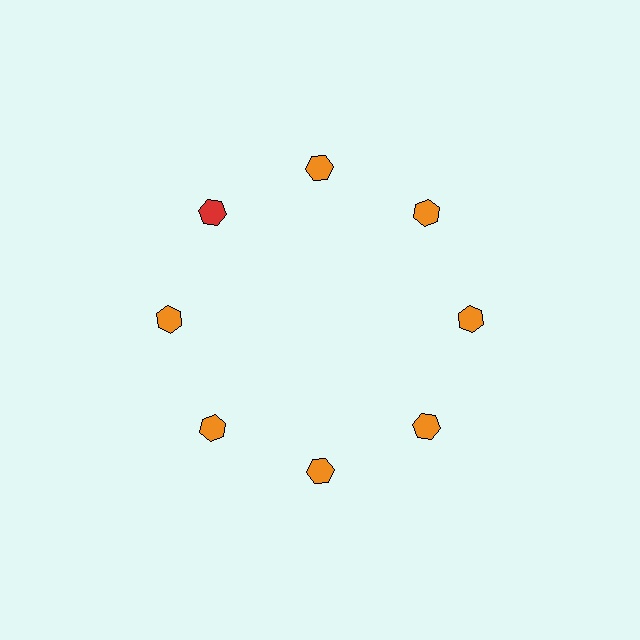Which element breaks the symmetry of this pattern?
The red hexagon at roughly the 10 o'clock position breaks the symmetry. All other shapes are orange hexagons.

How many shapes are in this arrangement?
There are 8 shapes arranged in a ring pattern.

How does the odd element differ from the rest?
It has a different color: red instead of orange.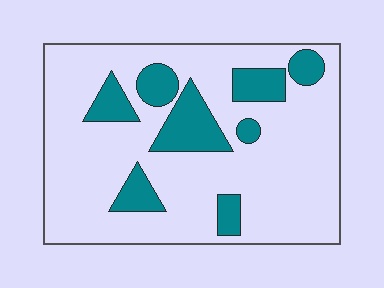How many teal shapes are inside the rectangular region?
8.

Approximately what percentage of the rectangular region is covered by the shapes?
Approximately 20%.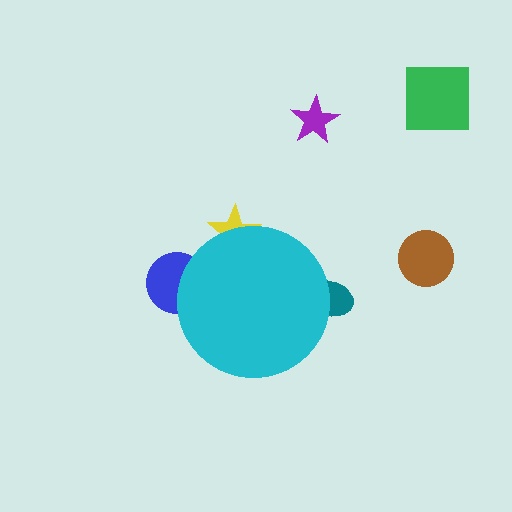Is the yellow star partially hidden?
Yes, the yellow star is partially hidden behind the cyan circle.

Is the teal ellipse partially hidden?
Yes, the teal ellipse is partially hidden behind the cyan circle.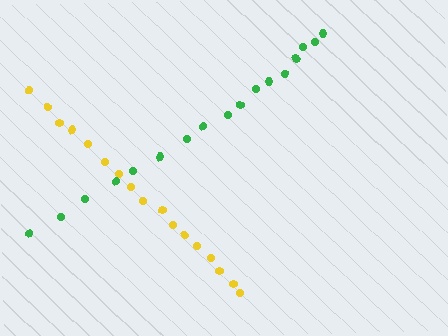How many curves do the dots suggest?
There are 2 distinct paths.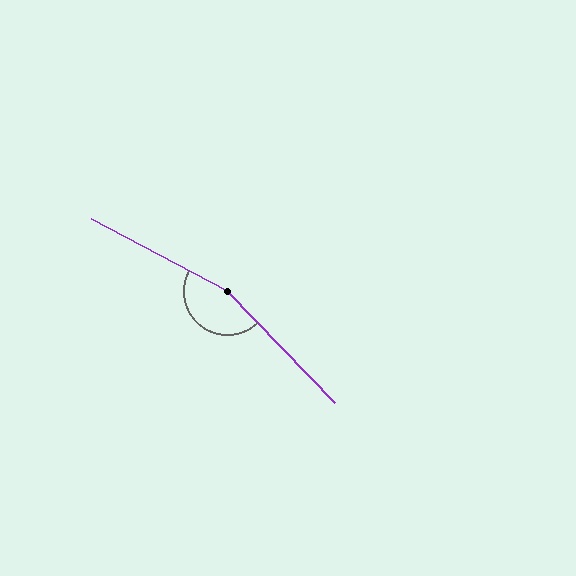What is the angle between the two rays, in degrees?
Approximately 162 degrees.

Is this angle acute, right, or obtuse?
It is obtuse.